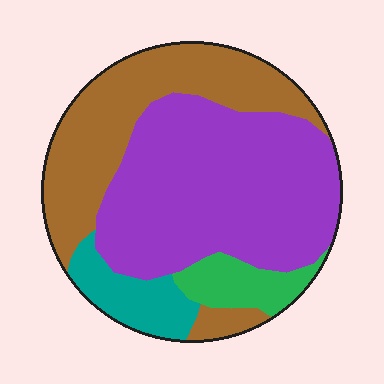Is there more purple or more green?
Purple.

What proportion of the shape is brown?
Brown covers roughly 35% of the shape.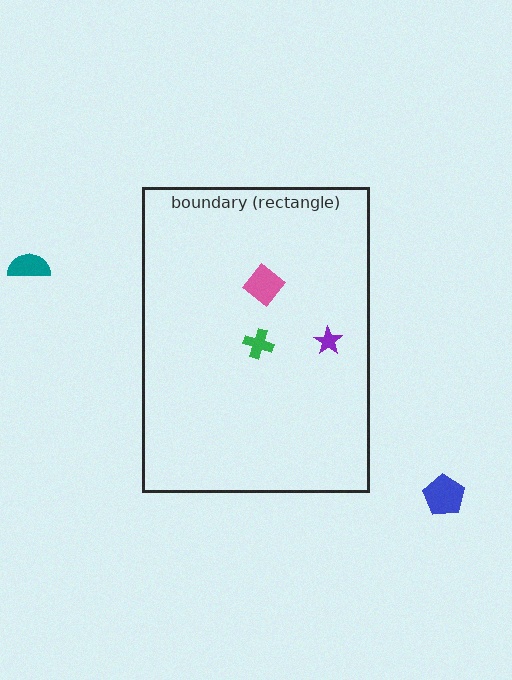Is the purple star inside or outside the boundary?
Inside.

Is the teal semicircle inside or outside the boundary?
Outside.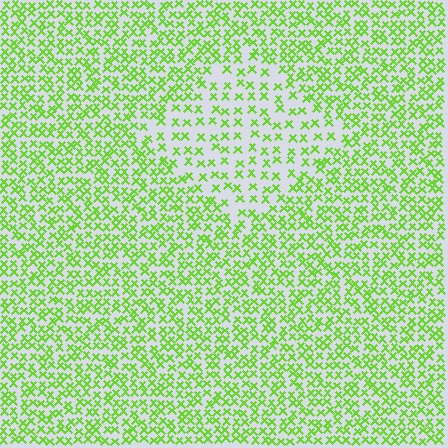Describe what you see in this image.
The image contains small lime elements arranged at two different densities. A diamond-shaped region is visible where the elements are less densely packed than the surrounding area.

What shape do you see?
I see a diamond.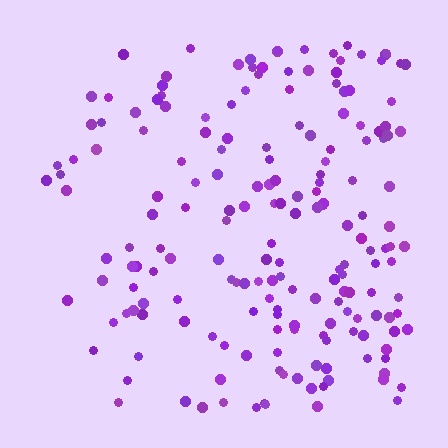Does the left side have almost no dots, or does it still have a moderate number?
Still a moderate number, just noticeably fewer than the right.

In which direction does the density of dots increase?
From left to right, with the right side densest.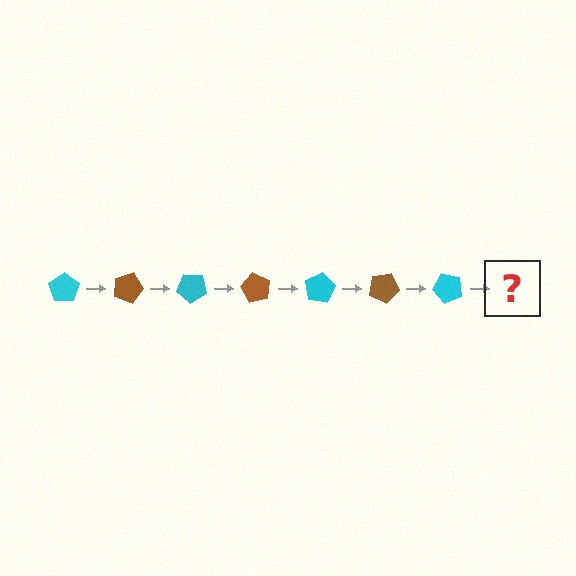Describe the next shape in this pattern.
It should be a brown pentagon, rotated 140 degrees from the start.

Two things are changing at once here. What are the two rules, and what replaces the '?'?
The two rules are that it rotates 20 degrees each step and the color cycles through cyan and brown. The '?' should be a brown pentagon, rotated 140 degrees from the start.